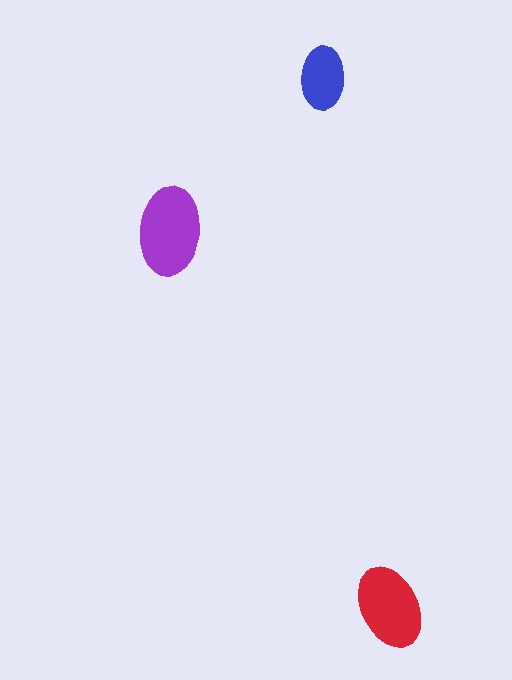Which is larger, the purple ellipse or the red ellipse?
The purple one.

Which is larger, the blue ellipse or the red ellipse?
The red one.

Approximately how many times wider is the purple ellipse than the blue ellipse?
About 1.5 times wider.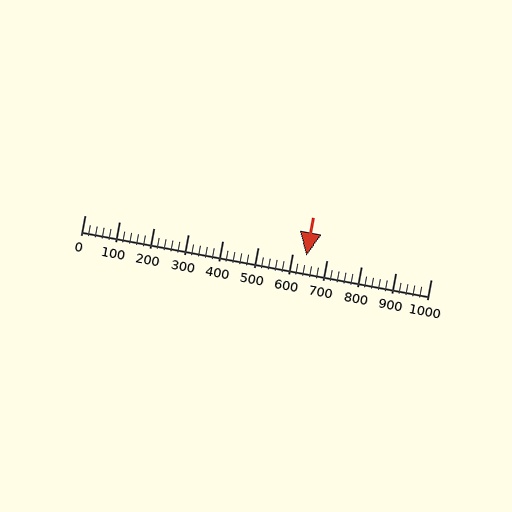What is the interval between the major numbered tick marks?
The major tick marks are spaced 100 units apart.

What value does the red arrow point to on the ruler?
The red arrow points to approximately 640.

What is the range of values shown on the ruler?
The ruler shows values from 0 to 1000.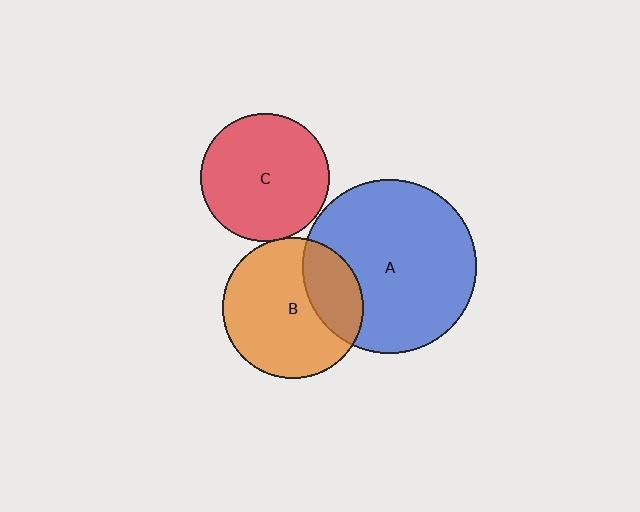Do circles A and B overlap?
Yes.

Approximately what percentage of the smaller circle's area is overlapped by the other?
Approximately 25%.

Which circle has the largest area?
Circle A (blue).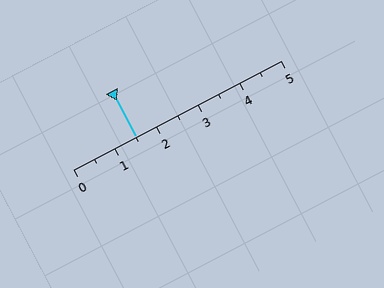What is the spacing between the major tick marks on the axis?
The major ticks are spaced 1 apart.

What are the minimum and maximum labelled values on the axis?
The axis runs from 0 to 5.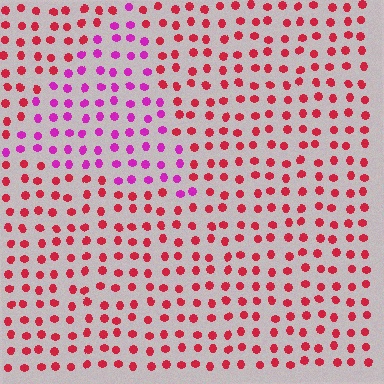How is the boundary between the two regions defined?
The boundary is defined purely by a slight shift in hue (about 43 degrees). Spacing, size, and orientation are identical on both sides.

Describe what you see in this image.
The image is filled with small red elements in a uniform arrangement. A triangle-shaped region is visible where the elements are tinted to a slightly different hue, forming a subtle color boundary.